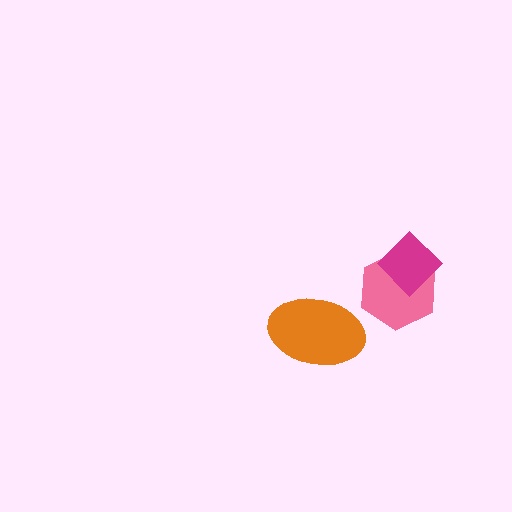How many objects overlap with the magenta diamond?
1 object overlaps with the magenta diamond.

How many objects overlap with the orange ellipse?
0 objects overlap with the orange ellipse.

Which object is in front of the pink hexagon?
The magenta diamond is in front of the pink hexagon.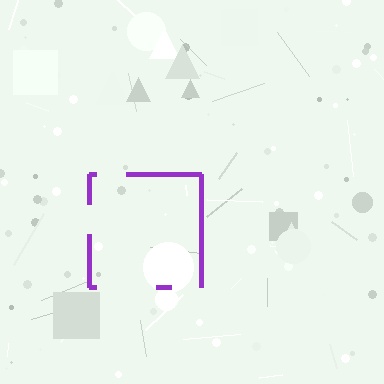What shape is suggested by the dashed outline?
The dashed outline suggests a square.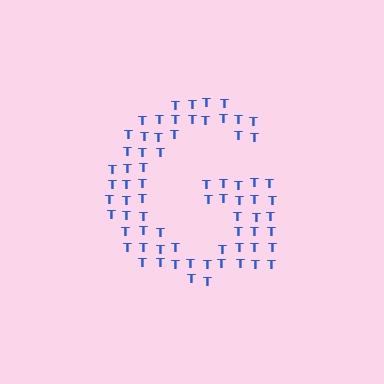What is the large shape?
The large shape is the letter G.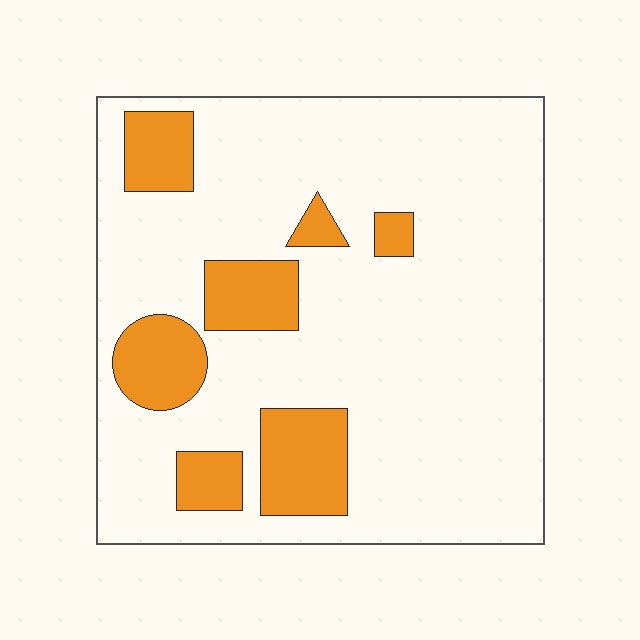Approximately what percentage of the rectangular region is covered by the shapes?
Approximately 20%.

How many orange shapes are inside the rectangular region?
7.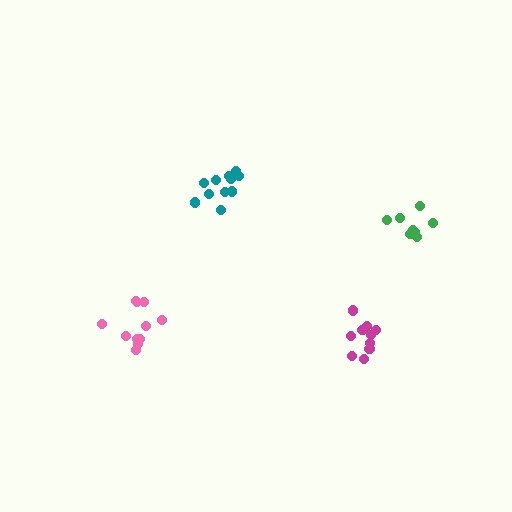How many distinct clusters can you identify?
There are 4 distinct clusters.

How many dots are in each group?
Group 1: 8 dots, Group 2: 11 dots, Group 3: 10 dots, Group 4: 11 dots (40 total).